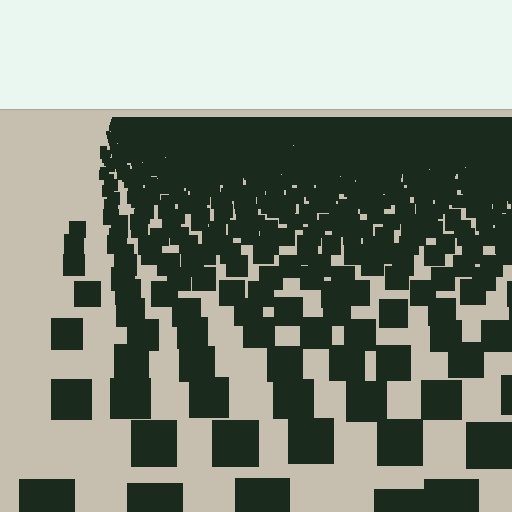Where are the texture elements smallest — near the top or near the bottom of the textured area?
Near the top.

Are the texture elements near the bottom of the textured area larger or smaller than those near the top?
Larger. Near the bottom, elements are closer to the viewer and appear at a bigger on-screen size.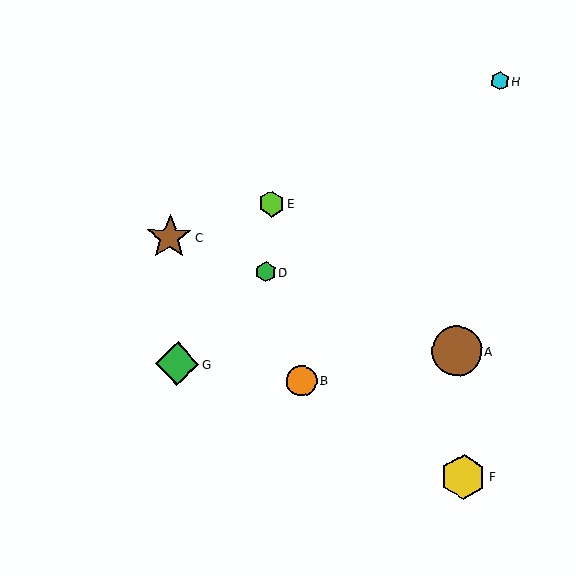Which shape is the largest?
The brown circle (labeled A) is the largest.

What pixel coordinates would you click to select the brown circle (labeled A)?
Click at (457, 351) to select the brown circle A.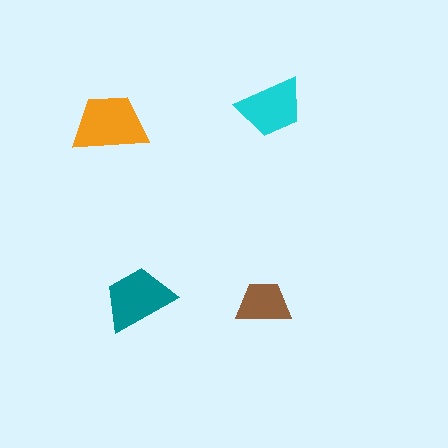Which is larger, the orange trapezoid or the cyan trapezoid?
The orange one.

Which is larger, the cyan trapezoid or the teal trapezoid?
The teal one.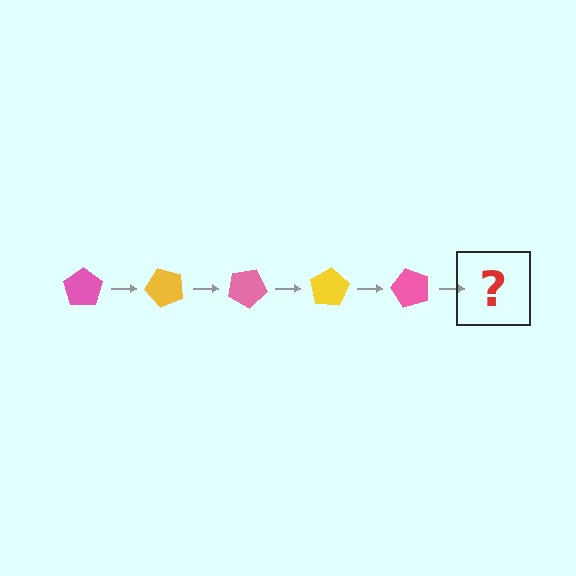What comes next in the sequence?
The next element should be a yellow pentagon, rotated 250 degrees from the start.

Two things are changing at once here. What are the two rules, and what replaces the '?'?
The two rules are that it rotates 50 degrees each step and the color cycles through pink and yellow. The '?' should be a yellow pentagon, rotated 250 degrees from the start.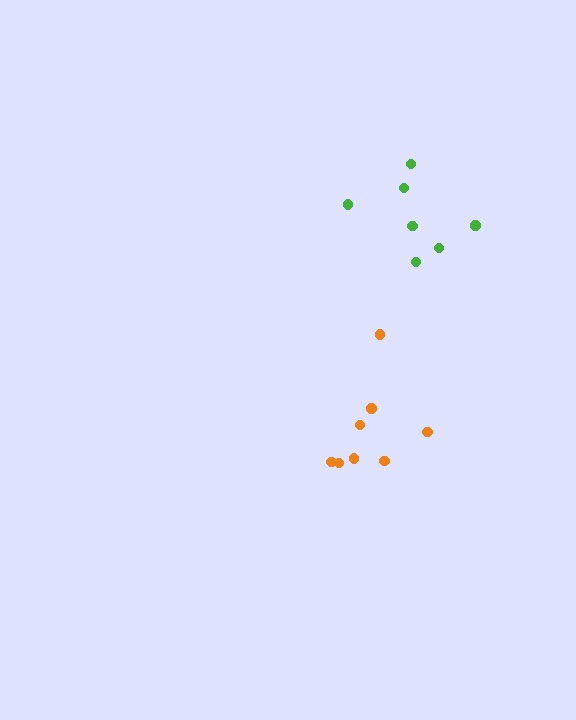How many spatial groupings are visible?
There are 2 spatial groupings.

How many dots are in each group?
Group 1: 8 dots, Group 2: 7 dots (15 total).